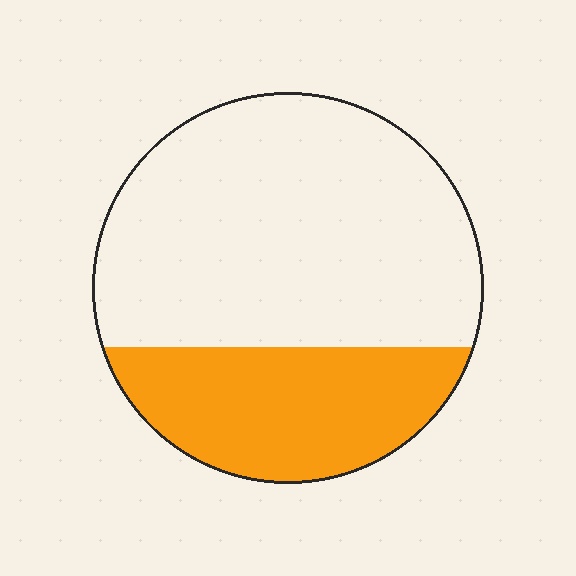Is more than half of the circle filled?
No.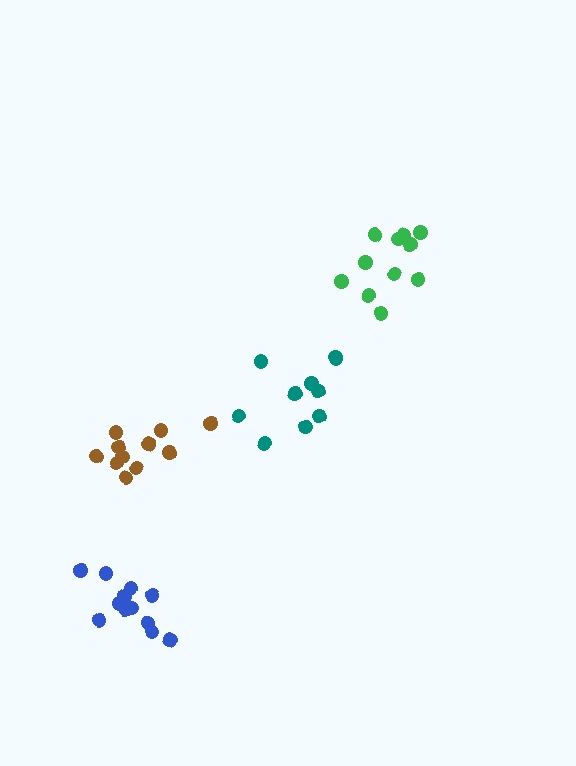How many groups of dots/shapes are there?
There are 4 groups.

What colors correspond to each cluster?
The clusters are colored: green, teal, brown, blue.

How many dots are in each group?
Group 1: 11 dots, Group 2: 10 dots, Group 3: 11 dots, Group 4: 12 dots (44 total).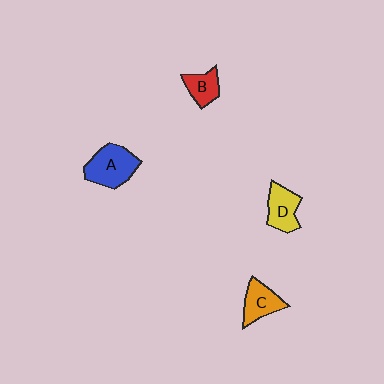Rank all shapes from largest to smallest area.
From largest to smallest: A (blue), D (yellow), C (orange), B (red).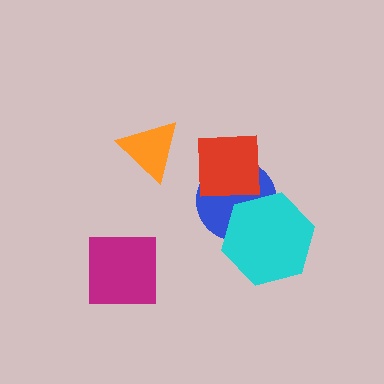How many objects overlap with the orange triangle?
0 objects overlap with the orange triangle.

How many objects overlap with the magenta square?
0 objects overlap with the magenta square.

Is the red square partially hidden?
No, no other shape covers it.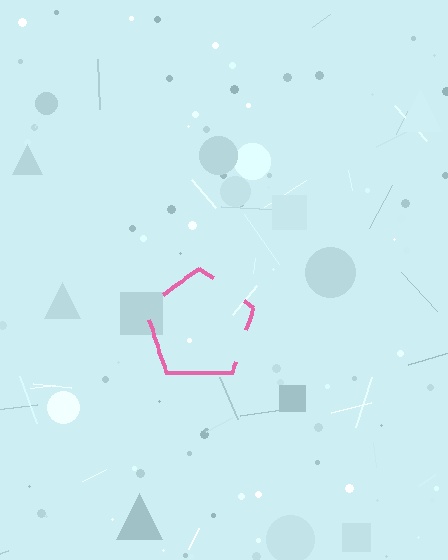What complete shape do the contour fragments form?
The contour fragments form a pentagon.